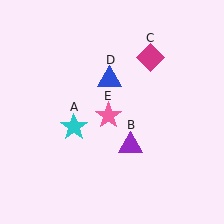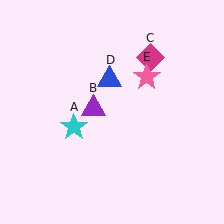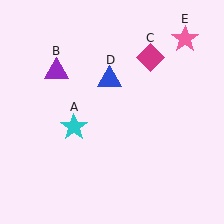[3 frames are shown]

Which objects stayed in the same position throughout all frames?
Cyan star (object A) and magenta diamond (object C) and blue triangle (object D) remained stationary.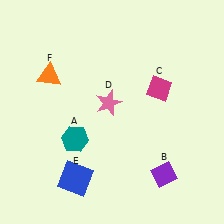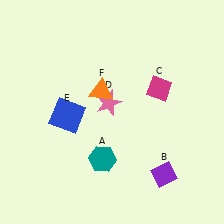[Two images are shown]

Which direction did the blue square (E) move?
The blue square (E) moved up.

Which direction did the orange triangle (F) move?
The orange triangle (F) moved right.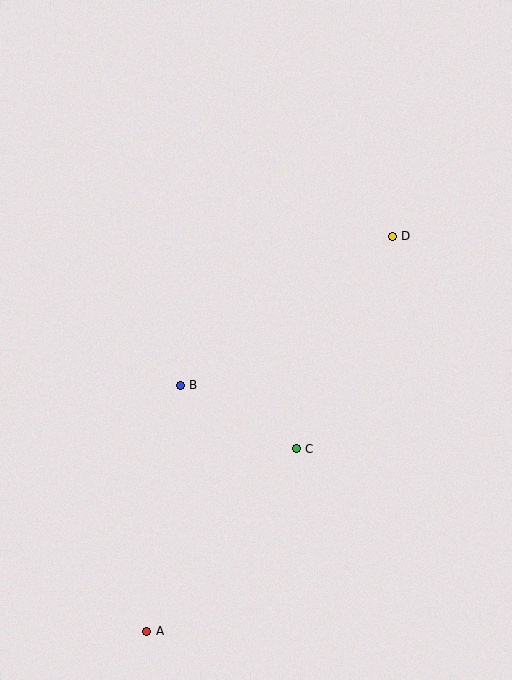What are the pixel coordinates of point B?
Point B is at (180, 385).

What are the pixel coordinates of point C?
Point C is at (296, 449).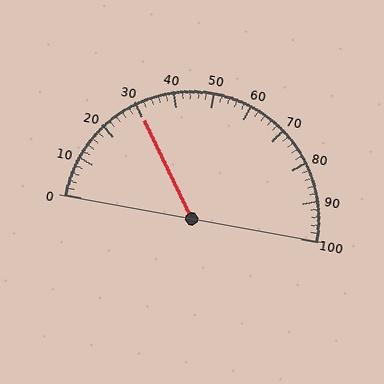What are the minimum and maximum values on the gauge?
The gauge ranges from 0 to 100.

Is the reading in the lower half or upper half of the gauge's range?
The reading is in the lower half of the range (0 to 100).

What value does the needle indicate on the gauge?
The needle indicates approximately 30.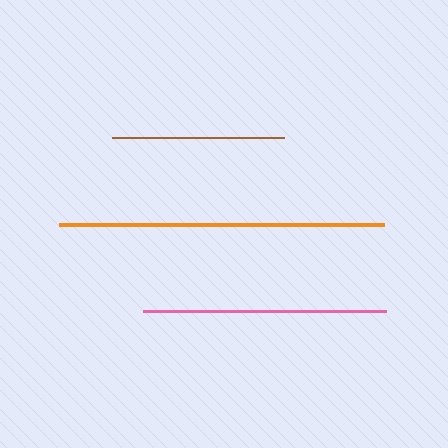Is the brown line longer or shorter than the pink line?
The pink line is longer than the brown line.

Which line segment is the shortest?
The brown line is the shortest at approximately 172 pixels.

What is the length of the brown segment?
The brown segment is approximately 172 pixels long.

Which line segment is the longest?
The orange line is the longest at approximately 324 pixels.